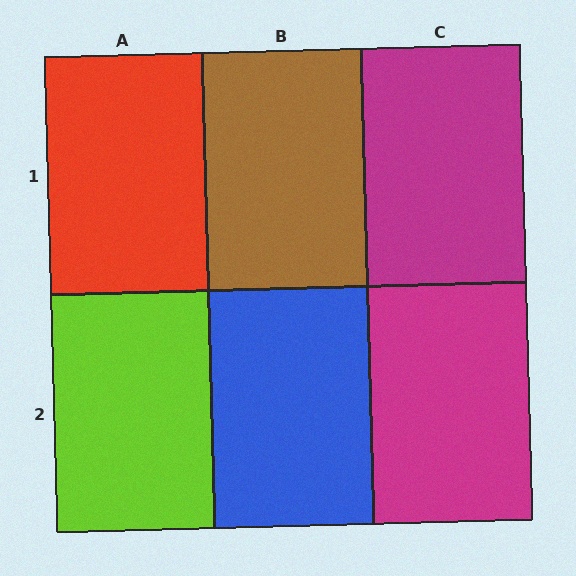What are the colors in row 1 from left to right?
Red, brown, magenta.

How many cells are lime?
1 cell is lime.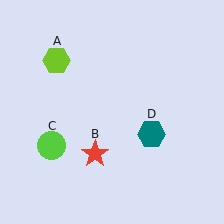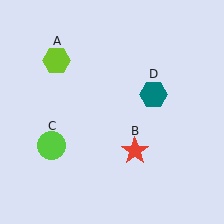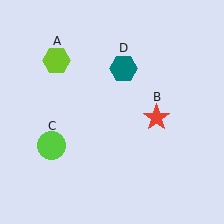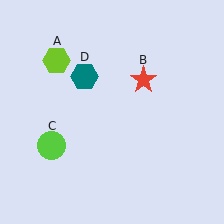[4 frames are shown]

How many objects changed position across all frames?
2 objects changed position: red star (object B), teal hexagon (object D).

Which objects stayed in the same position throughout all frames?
Lime hexagon (object A) and lime circle (object C) remained stationary.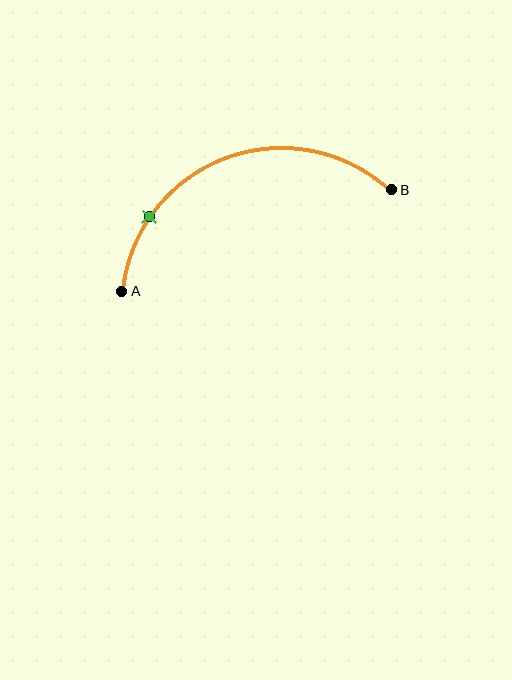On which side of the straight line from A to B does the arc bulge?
The arc bulges above the straight line connecting A and B.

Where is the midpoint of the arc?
The arc midpoint is the point on the curve farthest from the straight line joining A and B. It sits above that line.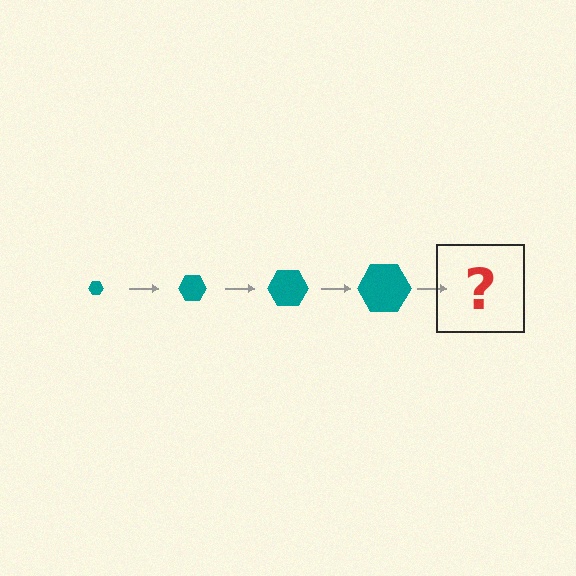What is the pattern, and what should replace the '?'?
The pattern is that the hexagon gets progressively larger each step. The '?' should be a teal hexagon, larger than the previous one.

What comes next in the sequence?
The next element should be a teal hexagon, larger than the previous one.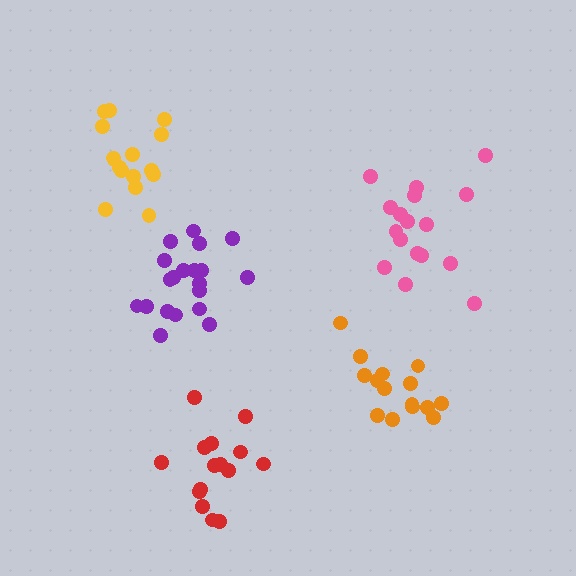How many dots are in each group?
Group 1: 17 dots, Group 2: 15 dots, Group 3: 15 dots, Group 4: 20 dots, Group 5: 16 dots (83 total).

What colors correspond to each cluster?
The clusters are colored: pink, orange, red, purple, yellow.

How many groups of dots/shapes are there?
There are 5 groups.